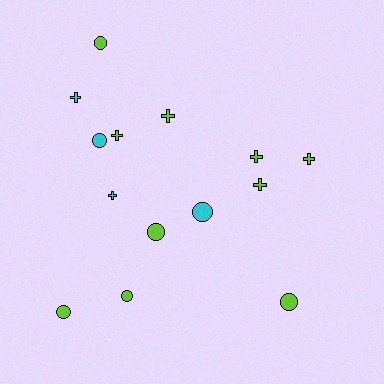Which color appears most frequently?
Lime, with 10 objects.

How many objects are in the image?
There are 14 objects.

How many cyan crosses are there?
There are 2 cyan crosses.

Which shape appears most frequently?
Cross, with 7 objects.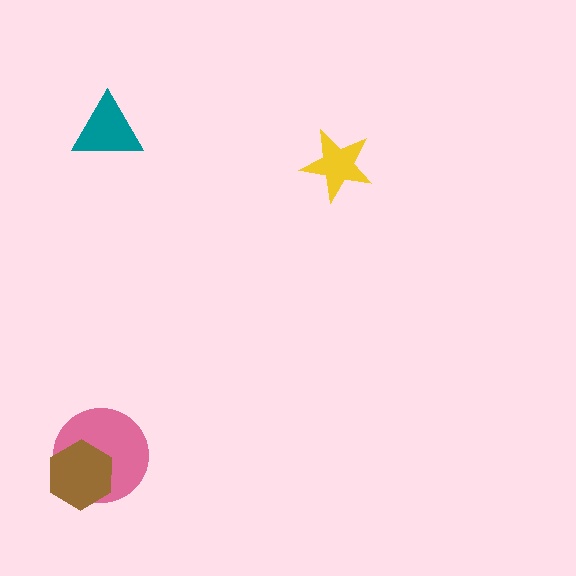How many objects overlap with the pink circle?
1 object overlaps with the pink circle.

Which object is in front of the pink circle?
The brown hexagon is in front of the pink circle.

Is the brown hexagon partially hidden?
No, no other shape covers it.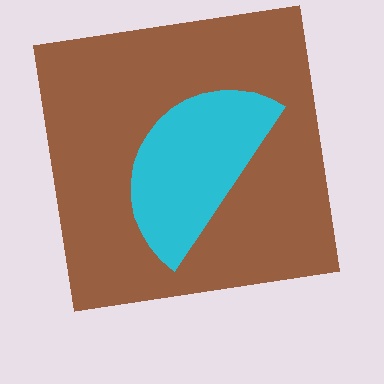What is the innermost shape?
The cyan semicircle.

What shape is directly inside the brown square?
The cyan semicircle.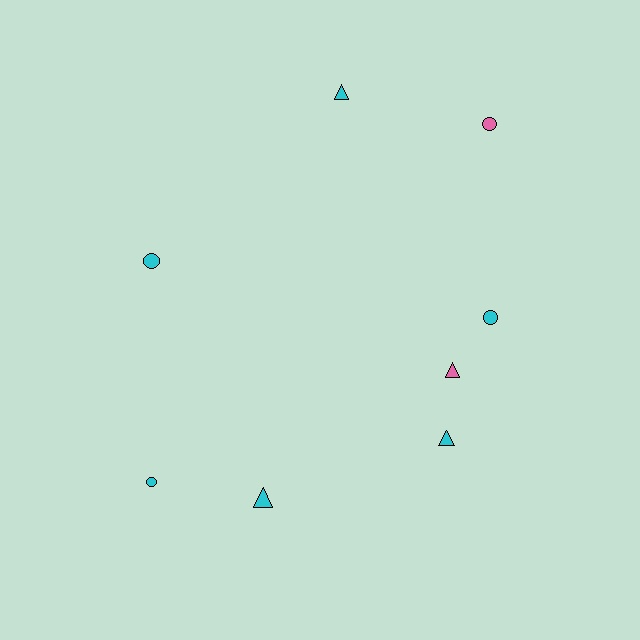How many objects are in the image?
There are 8 objects.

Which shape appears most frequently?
Circle, with 4 objects.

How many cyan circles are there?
There are 3 cyan circles.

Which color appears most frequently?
Cyan, with 6 objects.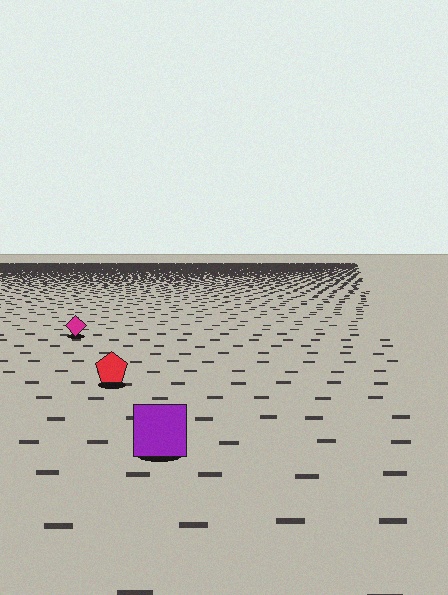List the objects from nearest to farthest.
From nearest to farthest: the purple square, the red pentagon, the magenta diamond.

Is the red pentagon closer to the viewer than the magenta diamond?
Yes. The red pentagon is closer — you can tell from the texture gradient: the ground texture is coarser near it.